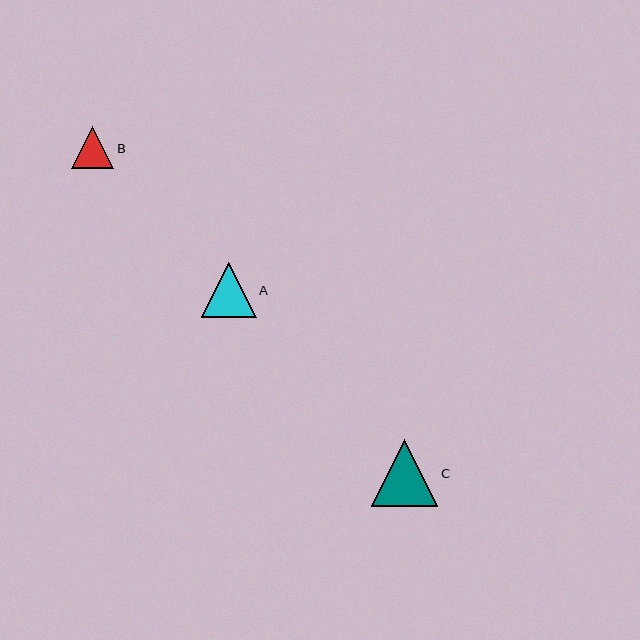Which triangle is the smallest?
Triangle B is the smallest with a size of approximately 42 pixels.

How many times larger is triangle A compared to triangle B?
Triangle A is approximately 1.3 times the size of triangle B.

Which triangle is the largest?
Triangle C is the largest with a size of approximately 67 pixels.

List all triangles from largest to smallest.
From largest to smallest: C, A, B.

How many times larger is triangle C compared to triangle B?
Triangle C is approximately 1.6 times the size of triangle B.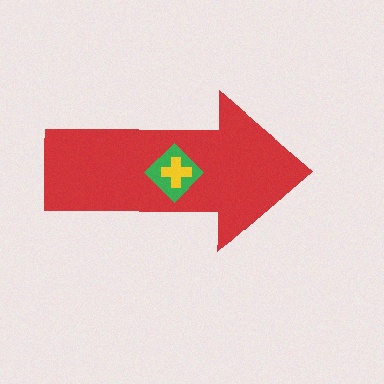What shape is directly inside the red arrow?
The green diamond.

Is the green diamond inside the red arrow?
Yes.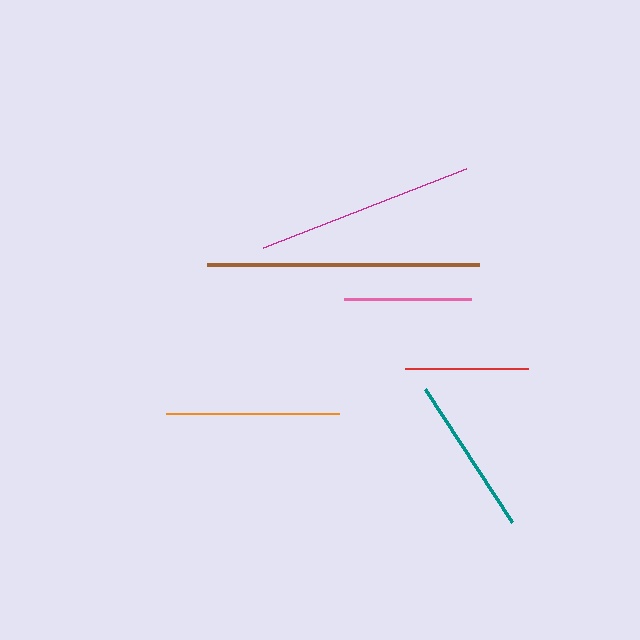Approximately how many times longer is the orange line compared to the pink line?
The orange line is approximately 1.4 times the length of the pink line.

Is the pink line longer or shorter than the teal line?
The teal line is longer than the pink line.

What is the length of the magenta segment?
The magenta segment is approximately 218 pixels long.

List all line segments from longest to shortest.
From longest to shortest: brown, magenta, orange, teal, pink, red.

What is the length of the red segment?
The red segment is approximately 123 pixels long.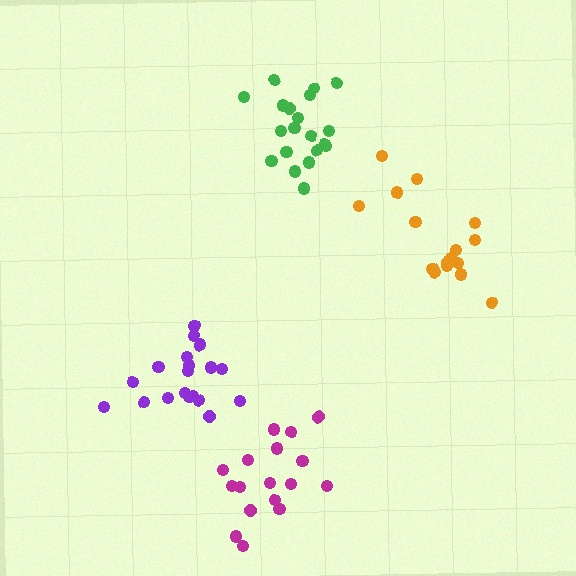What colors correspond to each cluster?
The clusters are colored: orange, purple, green, magenta.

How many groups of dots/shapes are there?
There are 4 groups.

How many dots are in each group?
Group 1: 16 dots, Group 2: 19 dots, Group 3: 20 dots, Group 4: 17 dots (72 total).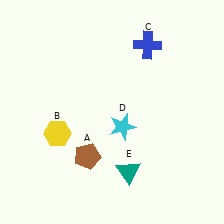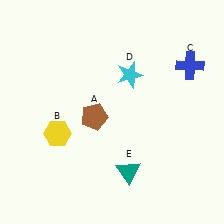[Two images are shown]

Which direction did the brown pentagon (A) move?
The brown pentagon (A) moved up.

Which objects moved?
The objects that moved are: the brown pentagon (A), the blue cross (C), the cyan star (D).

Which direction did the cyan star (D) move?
The cyan star (D) moved up.